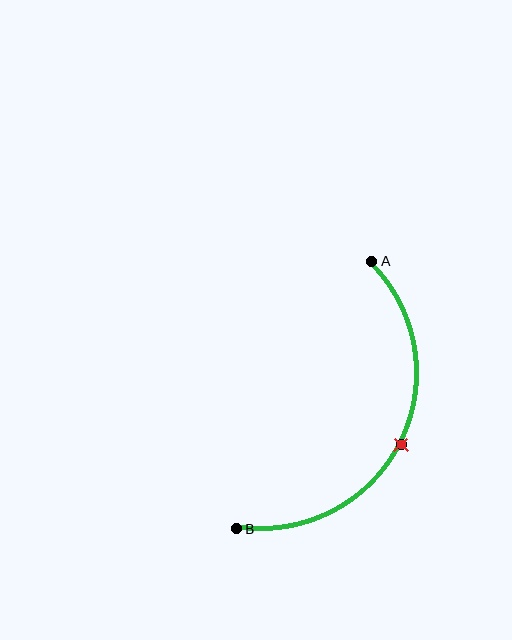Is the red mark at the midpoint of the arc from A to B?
Yes. The red mark lies on the arc at equal arc-length from both A and B — it is the arc midpoint.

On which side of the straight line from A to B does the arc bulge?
The arc bulges to the right of the straight line connecting A and B.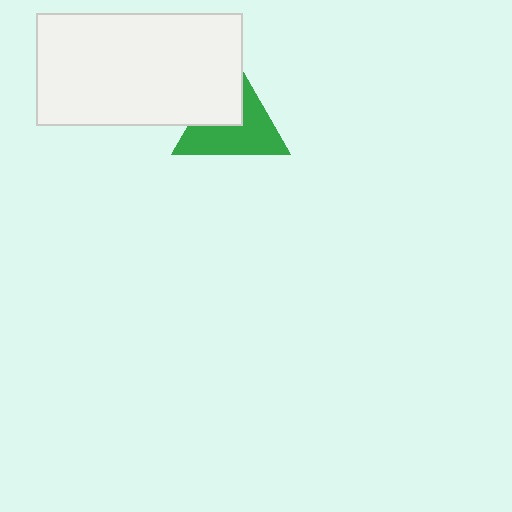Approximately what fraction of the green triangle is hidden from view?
Roughly 38% of the green triangle is hidden behind the white rectangle.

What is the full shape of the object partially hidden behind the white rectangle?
The partially hidden object is a green triangle.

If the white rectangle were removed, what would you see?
You would see the complete green triangle.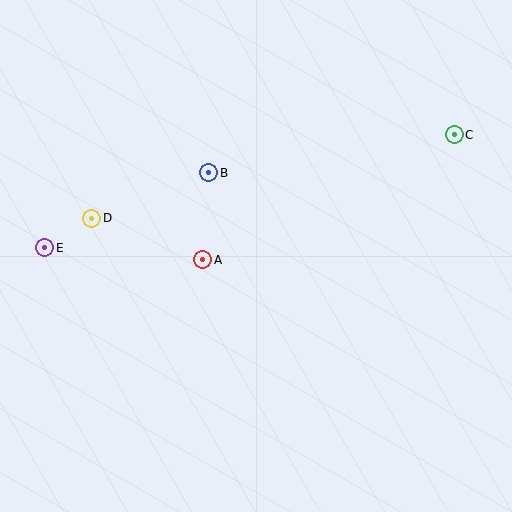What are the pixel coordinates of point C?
Point C is at (454, 135).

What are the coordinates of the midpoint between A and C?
The midpoint between A and C is at (328, 197).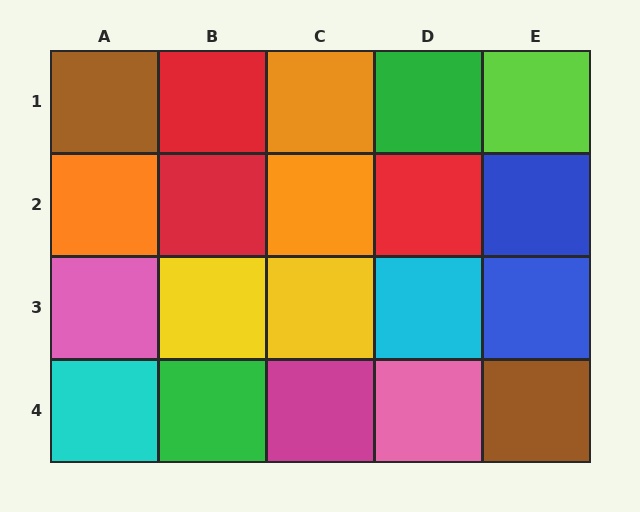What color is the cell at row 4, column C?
Magenta.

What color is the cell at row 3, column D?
Cyan.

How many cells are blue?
2 cells are blue.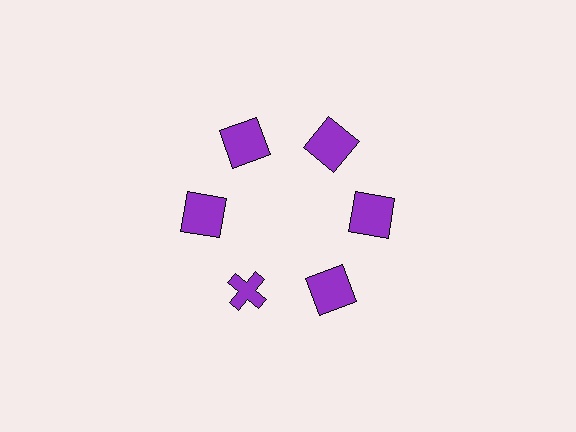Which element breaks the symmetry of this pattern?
The purple cross at roughly the 7 o'clock position breaks the symmetry. All other shapes are purple squares.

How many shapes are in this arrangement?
There are 6 shapes arranged in a ring pattern.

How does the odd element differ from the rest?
It has a different shape: cross instead of square.